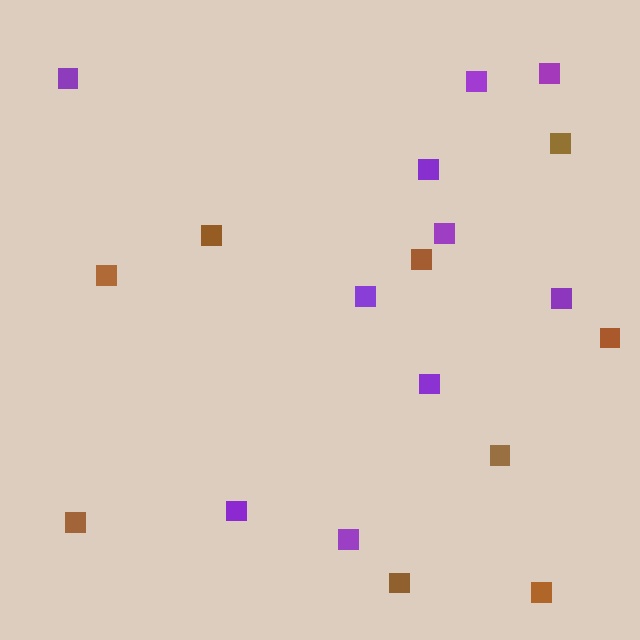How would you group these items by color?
There are 2 groups: one group of purple squares (10) and one group of brown squares (9).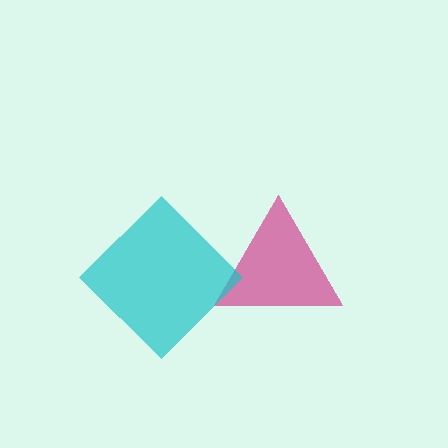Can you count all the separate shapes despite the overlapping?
Yes, there are 2 separate shapes.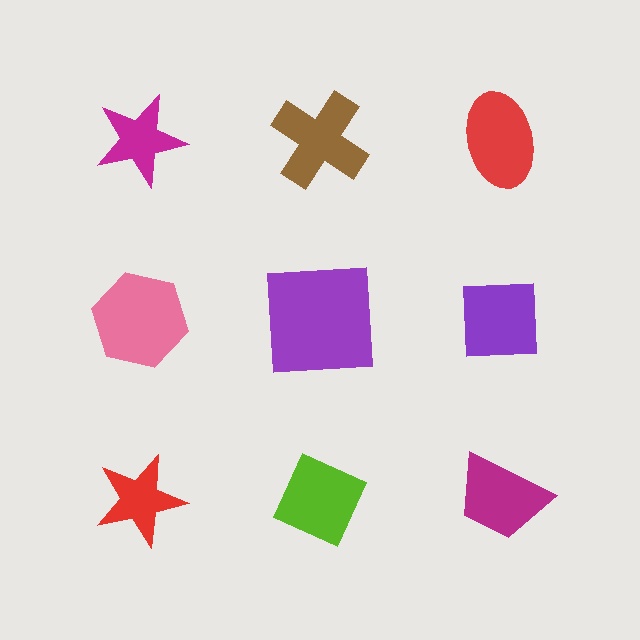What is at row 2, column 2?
A purple square.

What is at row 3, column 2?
A lime diamond.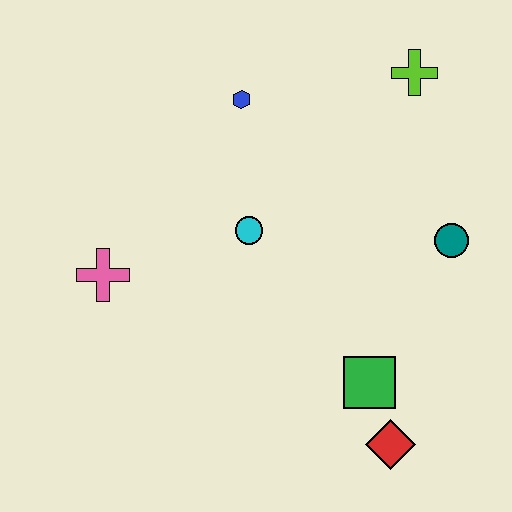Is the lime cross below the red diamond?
No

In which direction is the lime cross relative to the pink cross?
The lime cross is to the right of the pink cross.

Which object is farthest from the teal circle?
The pink cross is farthest from the teal circle.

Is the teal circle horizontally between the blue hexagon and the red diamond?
No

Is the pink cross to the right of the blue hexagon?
No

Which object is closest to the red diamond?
The green square is closest to the red diamond.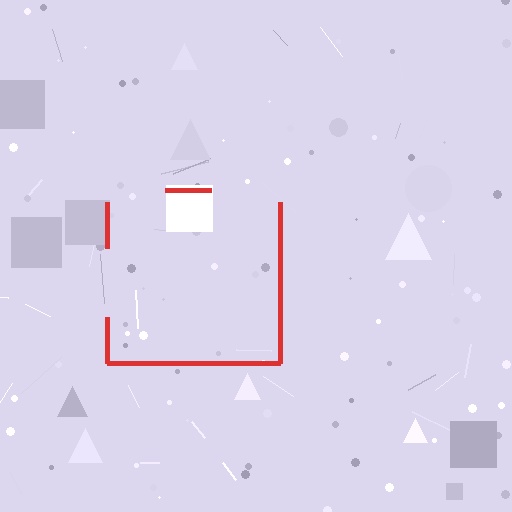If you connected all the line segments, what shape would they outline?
They would outline a square.